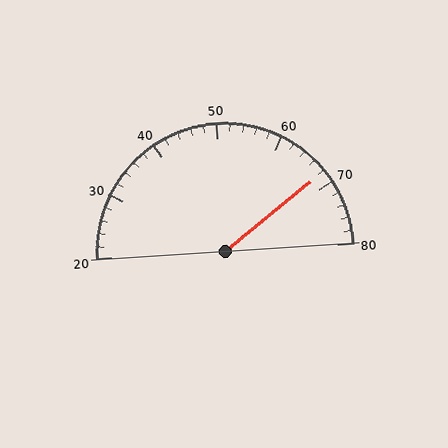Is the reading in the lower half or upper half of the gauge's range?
The reading is in the upper half of the range (20 to 80).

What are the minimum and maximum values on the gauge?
The gauge ranges from 20 to 80.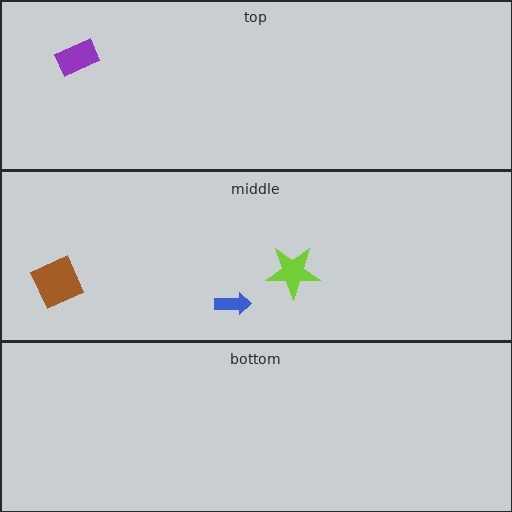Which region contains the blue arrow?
The middle region.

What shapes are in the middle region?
The blue arrow, the brown diamond, the lime star.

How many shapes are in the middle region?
3.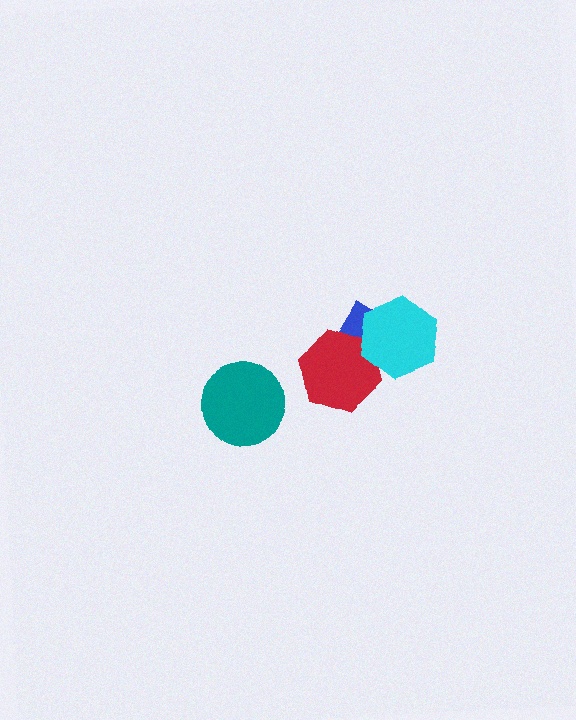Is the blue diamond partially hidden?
Yes, it is partially covered by another shape.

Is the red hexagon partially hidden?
Yes, it is partially covered by another shape.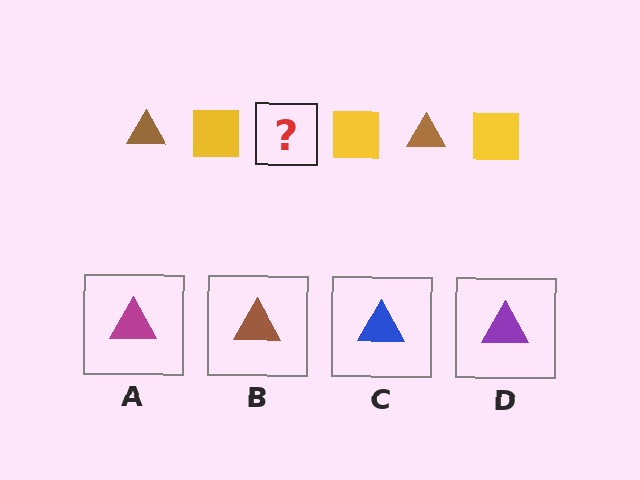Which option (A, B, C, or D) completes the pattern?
B.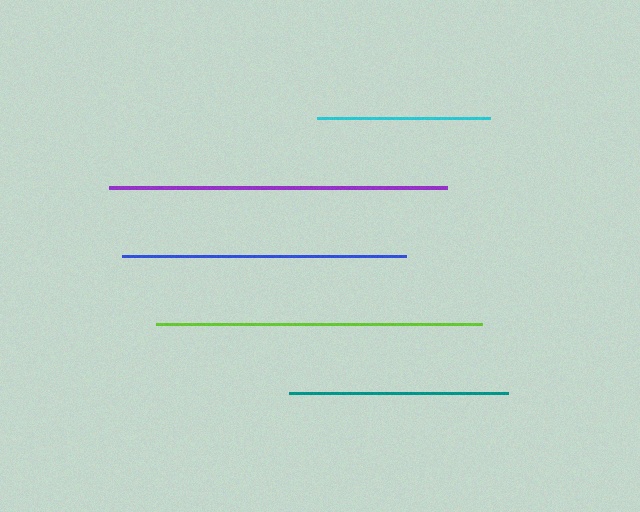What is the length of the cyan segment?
The cyan segment is approximately 173 pixels long.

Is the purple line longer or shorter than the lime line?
The purple line is longer than the lime line.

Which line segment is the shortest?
The cyan line is the shortest at approximately 173 pixels.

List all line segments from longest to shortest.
From longest to shortest: purple, lime, blue, teal, cyan.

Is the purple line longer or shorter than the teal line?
The purple line is longer than the teal line.